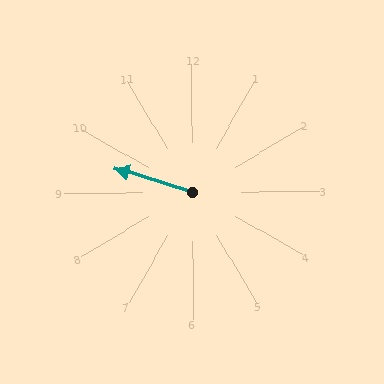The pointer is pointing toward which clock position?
Roughly 10 o'clock.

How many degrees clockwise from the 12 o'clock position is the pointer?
Approximately 287 degrees.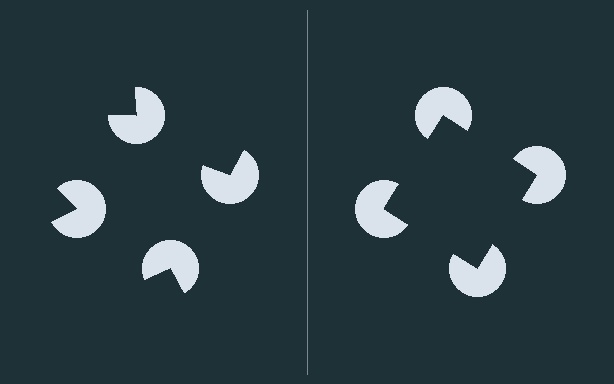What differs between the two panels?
The pac-man discs are positioned identically on both sides; only the wedge orientations differ. On the right they align to a square; on the left they are misaligned.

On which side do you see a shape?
An illusory square appears on the right side. On the left side the wedge cuts are rotated, so no coherent shape forms.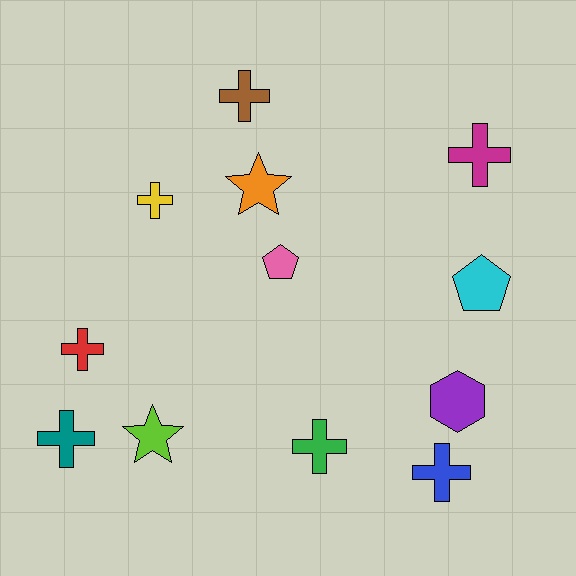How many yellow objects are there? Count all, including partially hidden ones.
There is 1 yellow object.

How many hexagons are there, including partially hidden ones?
There is 1 hexagon.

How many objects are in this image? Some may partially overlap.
There are 12 objects.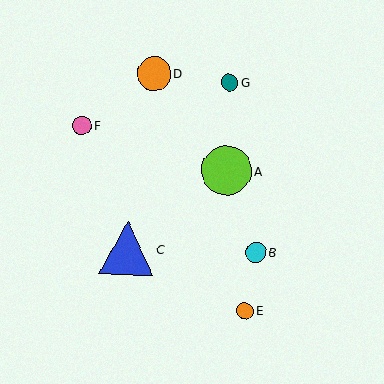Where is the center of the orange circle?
The center of the orange circle is at (245, 311).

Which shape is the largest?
The blue triangle (labeled C) is the largest.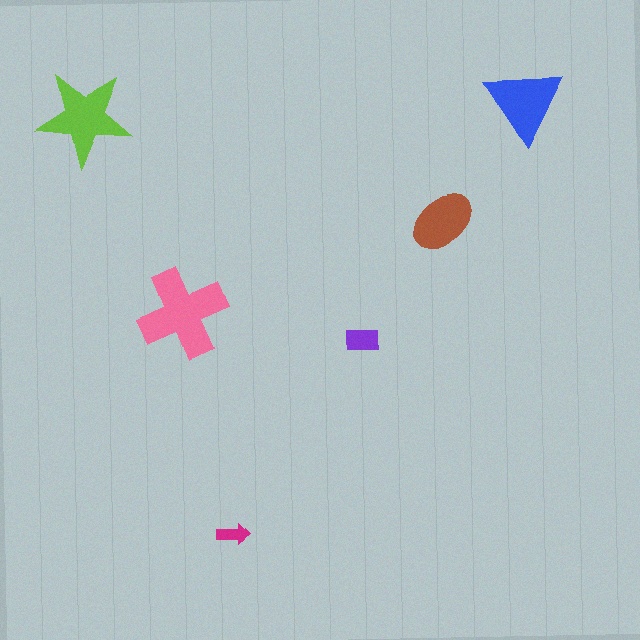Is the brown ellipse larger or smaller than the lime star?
Smaller.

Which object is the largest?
The pink cross.